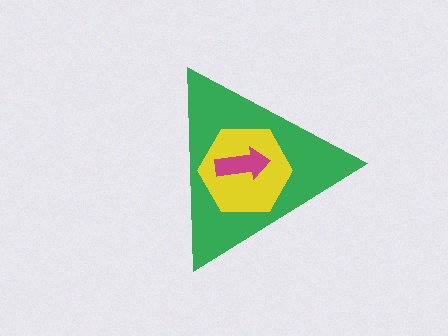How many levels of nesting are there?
3.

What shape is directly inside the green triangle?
The yellow hexagon.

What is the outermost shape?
The green triangle.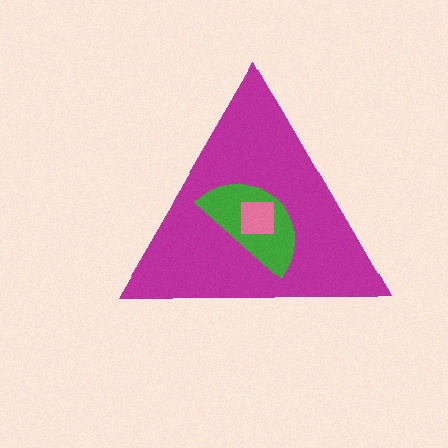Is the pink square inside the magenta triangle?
Yes.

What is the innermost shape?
The pink square.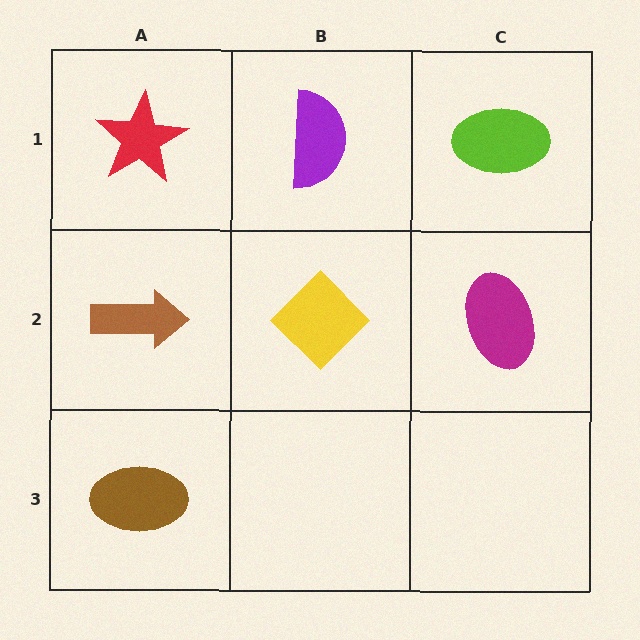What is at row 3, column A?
A brown ellipse.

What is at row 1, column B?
A purple semicircle.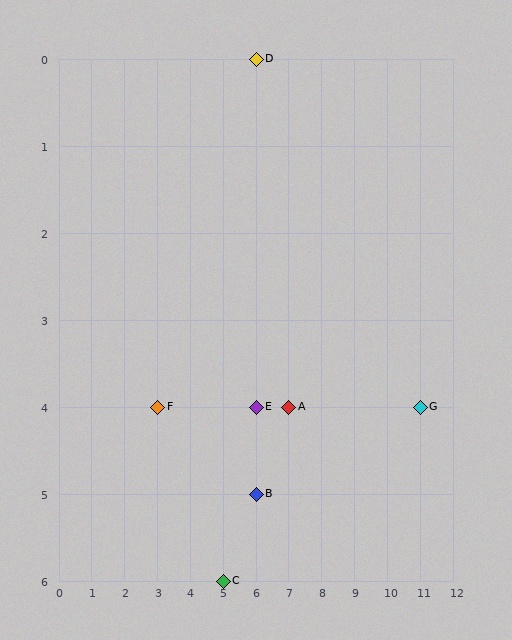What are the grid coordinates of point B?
Point B is at grid coordinates (6, 5).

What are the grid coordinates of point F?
Point F is at grid coordinates (3, 4).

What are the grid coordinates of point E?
Point E is at grid coordinates (6, 4).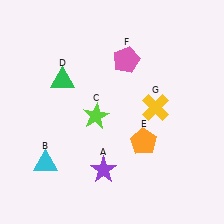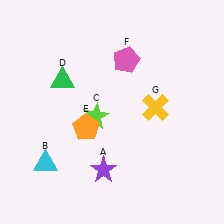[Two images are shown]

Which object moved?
The orange pentagon (E) moved left.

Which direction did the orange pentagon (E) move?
The orange pentagon (E) moved left.